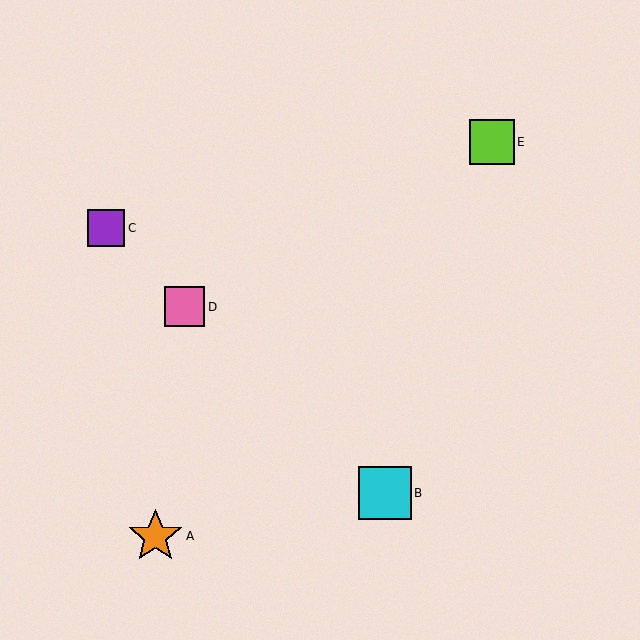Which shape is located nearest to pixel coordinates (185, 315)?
The pink square (labeled D) at (185, 307) is nearest to that location.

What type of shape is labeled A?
Shape A is an orange star.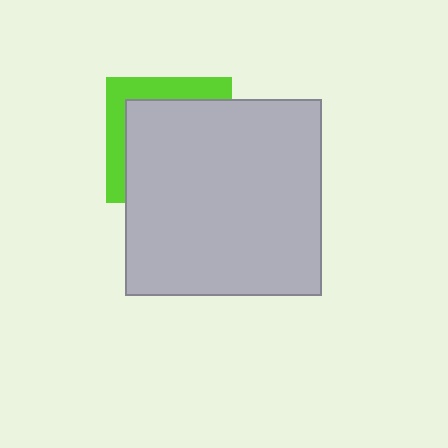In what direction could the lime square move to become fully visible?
The lime square could move toward the upper-left. That would shift it out from behind the light gray square entirely.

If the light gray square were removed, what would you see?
You would see the complete lime square.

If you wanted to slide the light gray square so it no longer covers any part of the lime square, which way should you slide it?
Slide it toward the lower-right — that is the most direct way to separate the two shapes.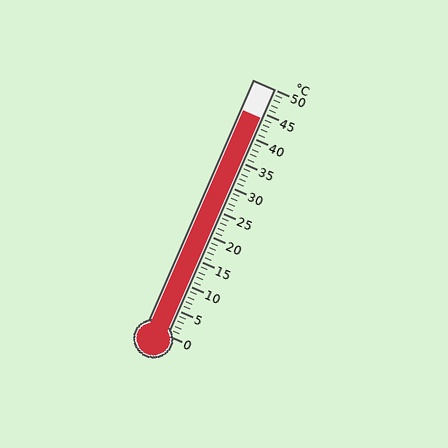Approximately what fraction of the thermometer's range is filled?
The thermometer is filled to approximately 90% of its range.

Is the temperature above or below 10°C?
The temperature is above 10°C.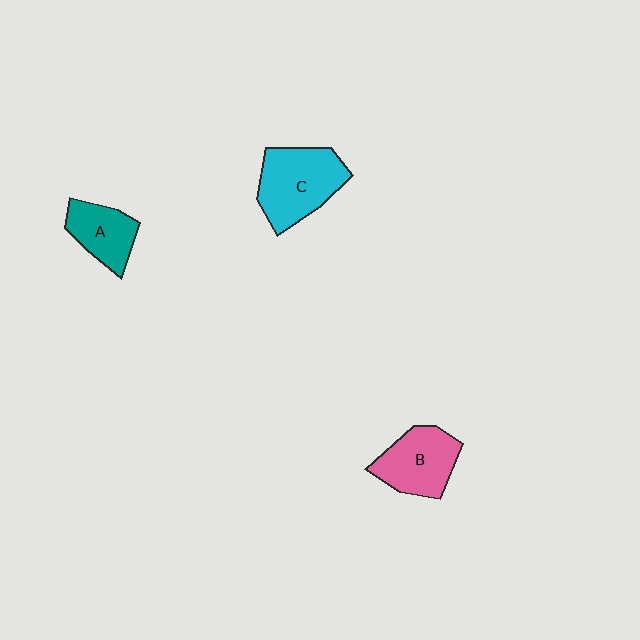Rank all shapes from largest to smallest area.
From largest to smallest: C (cyan), B (pink), A (teal).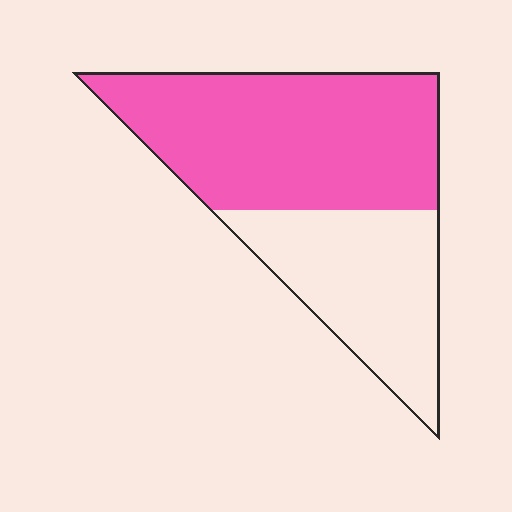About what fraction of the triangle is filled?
About three fifths (3/5).